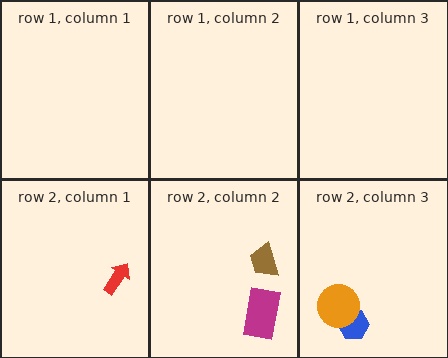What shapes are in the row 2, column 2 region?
The brown trapezoid, the magenta rectangle.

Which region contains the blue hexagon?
The row 2, column 3 region.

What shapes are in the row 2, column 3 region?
The blue hexagon, the orange circle.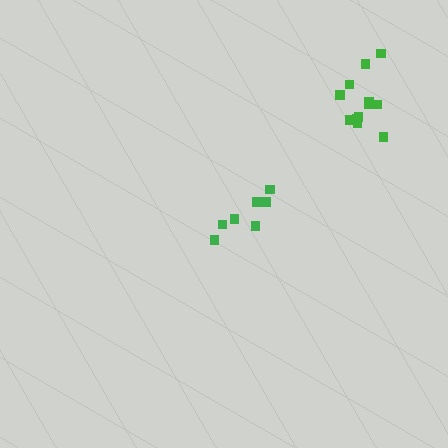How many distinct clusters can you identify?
There are 2 distinct clusters.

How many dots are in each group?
Group 1: 12 dots, Group 2: 7 dots (19 total).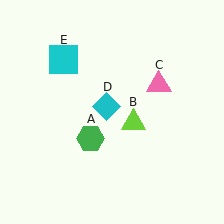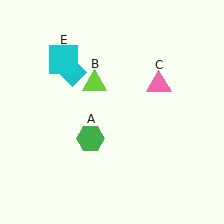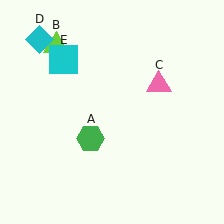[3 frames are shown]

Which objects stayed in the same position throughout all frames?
Green hexagon (object A) and pink triangle (object C) and cyan square (object E) remained stationary.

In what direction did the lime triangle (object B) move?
The lime triangle (object B) moved up and to the left.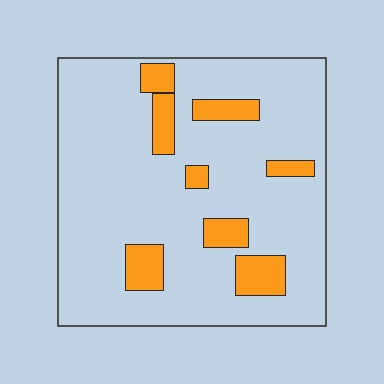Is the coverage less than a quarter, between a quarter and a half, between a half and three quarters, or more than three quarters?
Less than a quarter.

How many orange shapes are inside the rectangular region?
8.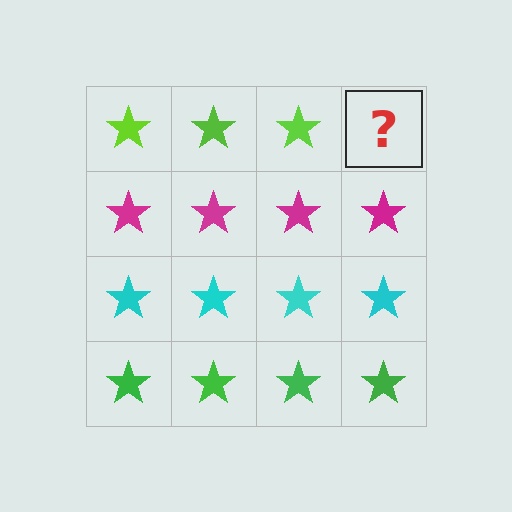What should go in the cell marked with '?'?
The missing cell should contain a lime star.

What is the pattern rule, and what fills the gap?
The rule is that each row has a consistent color. The gap should be filled with a lime star.